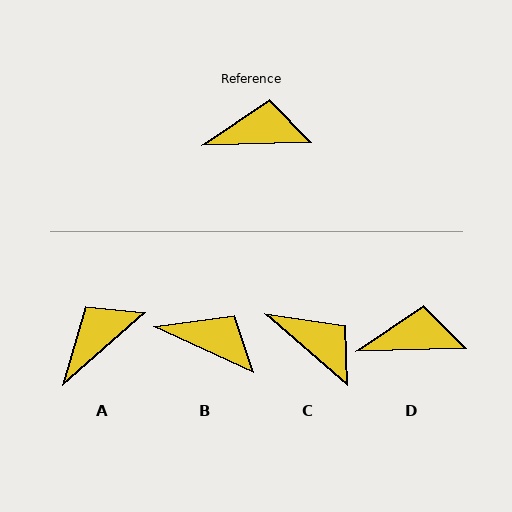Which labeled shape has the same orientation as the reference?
D.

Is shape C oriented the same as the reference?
No, it is off by about 43 degrees.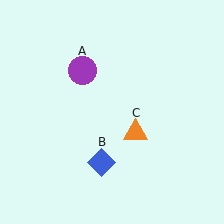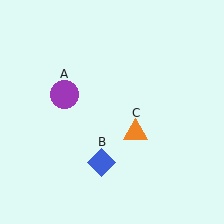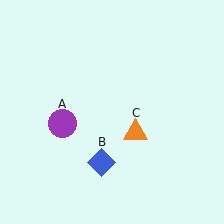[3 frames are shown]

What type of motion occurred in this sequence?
The purple circle (object A) rotated counterclockwise around the center of the scene.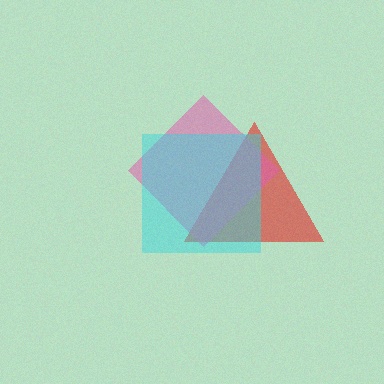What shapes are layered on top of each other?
The layered shapes are: a red triangle, a pink diamond, a cyan square.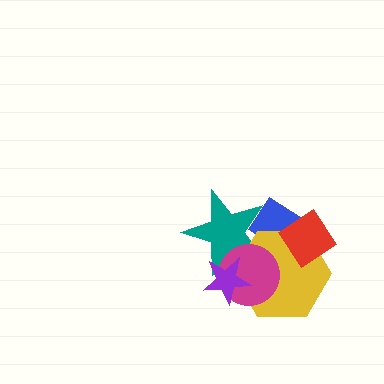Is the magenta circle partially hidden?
Yes, it is partially covered by another shape.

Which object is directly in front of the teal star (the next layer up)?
The yellow hexagon is directly in front of the teal star.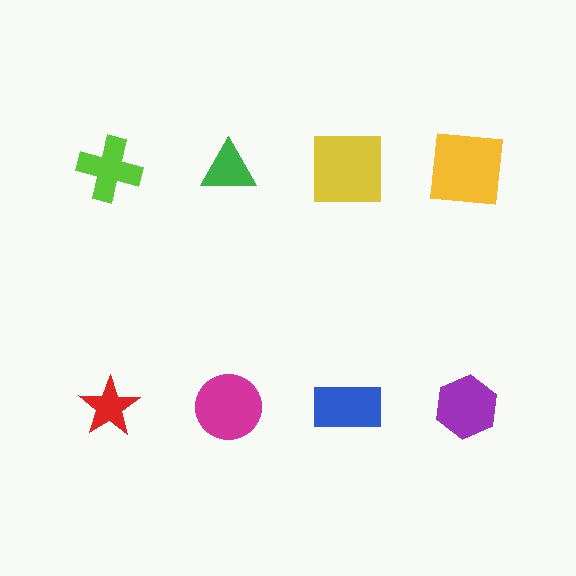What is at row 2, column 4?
A purple hexagon.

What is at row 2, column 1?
A red star.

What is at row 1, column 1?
A lime cross.